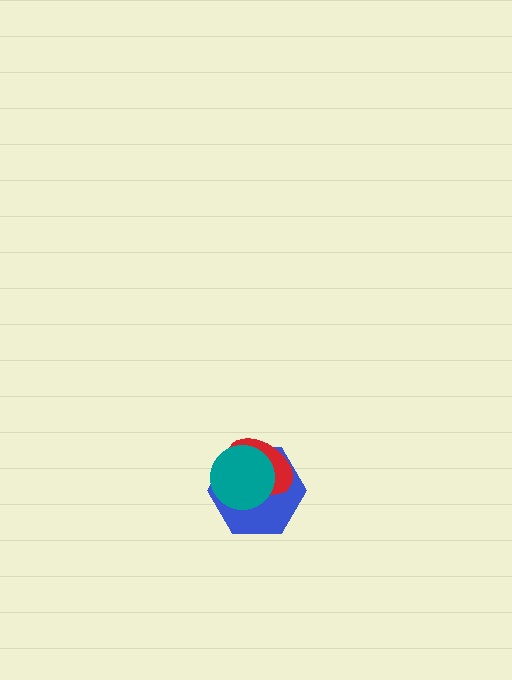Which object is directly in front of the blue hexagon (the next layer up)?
The red ellipse is directly in front of the blue hexagon.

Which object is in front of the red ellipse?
The teal circle is in front of the red ellipse.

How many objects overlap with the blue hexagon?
2 objects overlap with the blue hexagon.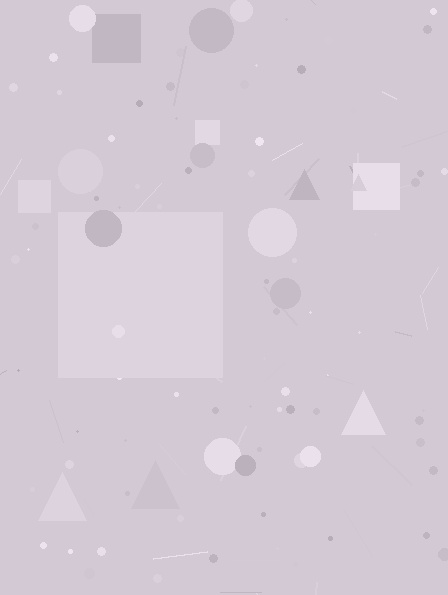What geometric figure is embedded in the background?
A square is embedded in the background.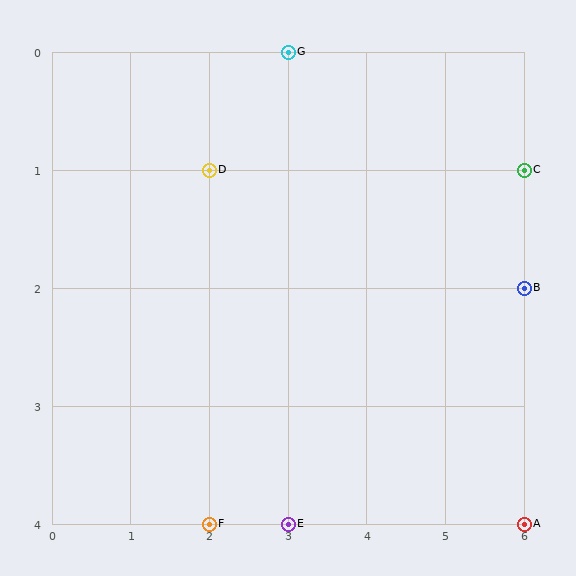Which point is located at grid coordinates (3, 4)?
Point E is at (3, 4).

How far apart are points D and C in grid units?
Points D and C are 4 columns apart.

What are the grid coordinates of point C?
Point C is at grid coordinates (6, 1).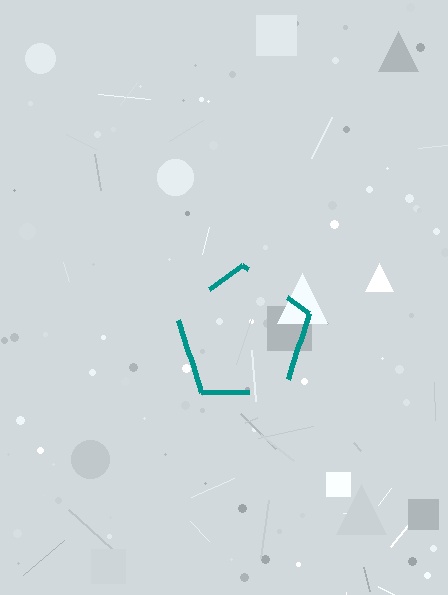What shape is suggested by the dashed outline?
The dashed outline suggests a pentagon.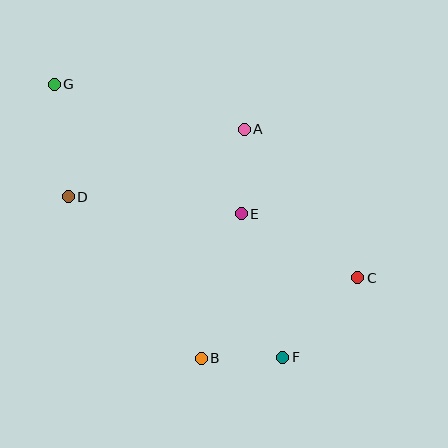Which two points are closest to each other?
Points B and F are closest to each other.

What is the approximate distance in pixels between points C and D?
The distance between C and D is approximately 300 pixels.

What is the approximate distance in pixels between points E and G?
The distance between E and G is approximately 227 pixels.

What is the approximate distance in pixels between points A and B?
The distance between A and B is approximately 233 pixels.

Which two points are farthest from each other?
Points C and G are farthest from each other.